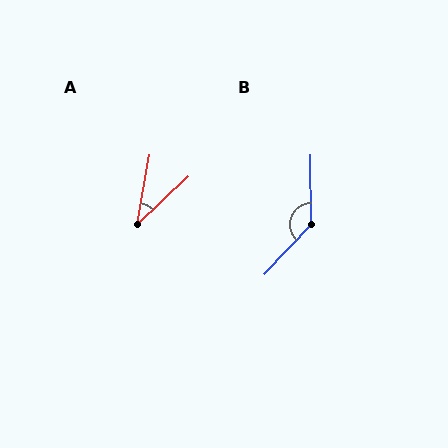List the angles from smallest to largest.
A (36°), B (136°).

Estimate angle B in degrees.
Approximately 136 degrees.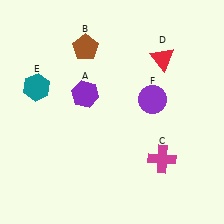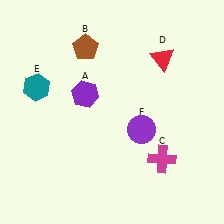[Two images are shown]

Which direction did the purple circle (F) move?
The purple circle (F) moved down.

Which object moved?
The purple circle (F) moved down.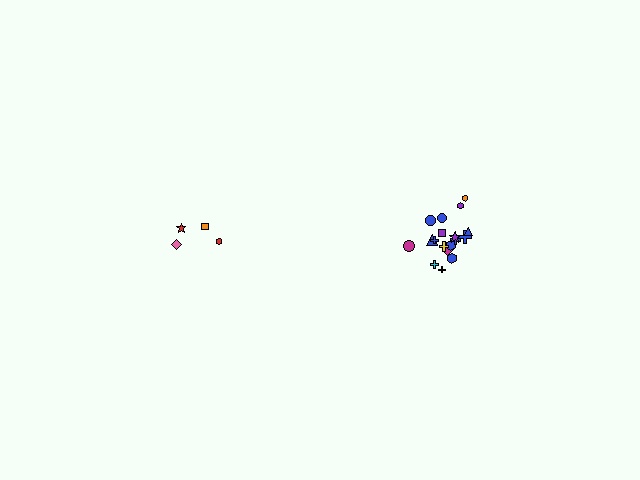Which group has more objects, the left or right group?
The right group.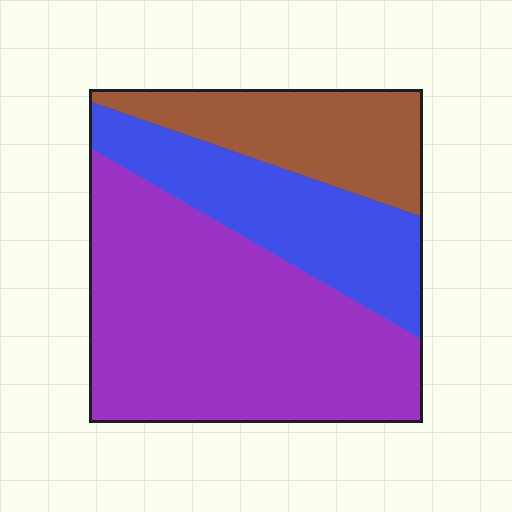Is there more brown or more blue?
Blue.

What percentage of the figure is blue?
Blue covers 25% of the figure.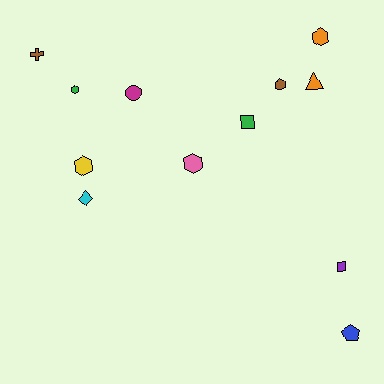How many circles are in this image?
There is 1 circle.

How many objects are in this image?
There are 12 objects.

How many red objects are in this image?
There are no red objects.